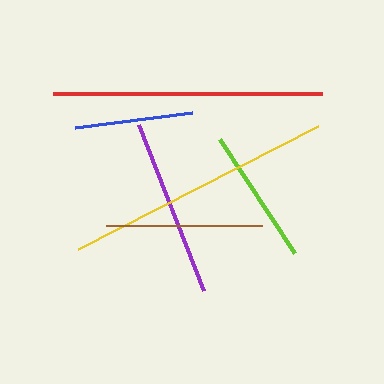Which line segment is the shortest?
The blue line is the shortest at approximately 118 pixels.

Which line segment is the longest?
The yellow line is the longest at approximately 270 pixels.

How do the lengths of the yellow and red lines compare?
The yellow and red lines are approximately the same length.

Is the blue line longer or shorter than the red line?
The red line is longer than the blue line.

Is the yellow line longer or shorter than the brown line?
The yellow line is longer than the brown line.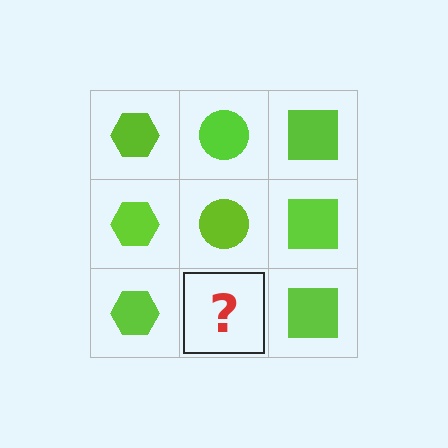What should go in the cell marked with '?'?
The missing cell should contain a lime circle.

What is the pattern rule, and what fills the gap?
The rule is that each column has a consistent shape. The gap should be filled with a lime circle.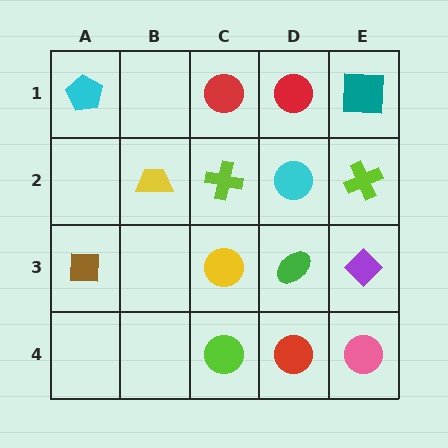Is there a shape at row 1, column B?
No, that cell is empty.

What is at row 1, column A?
A cyan pentagon.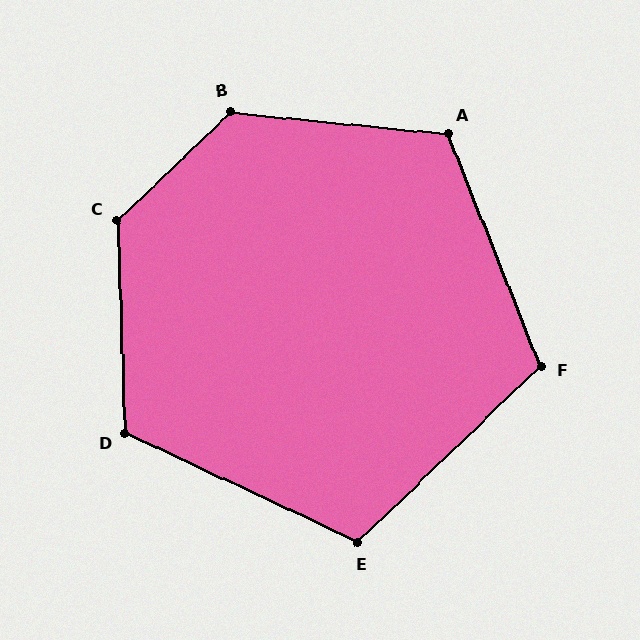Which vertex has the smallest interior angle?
E, at approximately 111 degrees.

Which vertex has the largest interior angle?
C, at approximately 132 degrees.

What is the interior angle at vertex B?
Approximately 131 degrees (obtuse).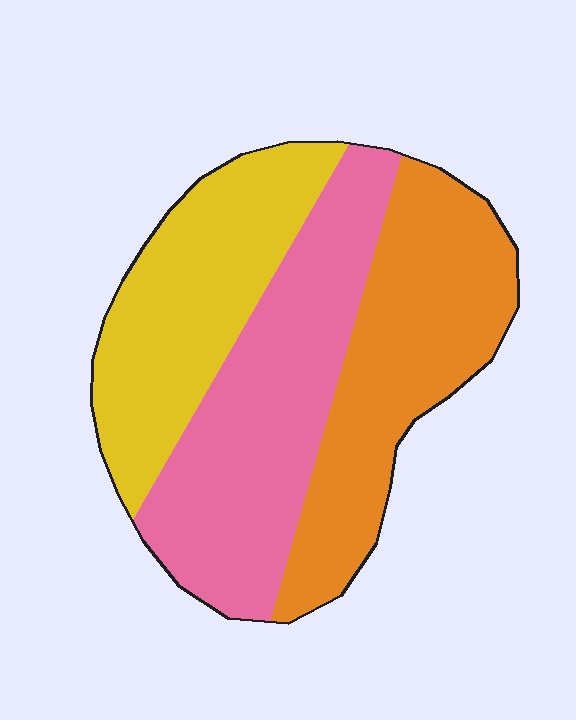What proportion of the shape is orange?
Orange covers about 35% of the shape.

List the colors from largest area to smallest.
From largest to smallest: pink, orange, yellow.